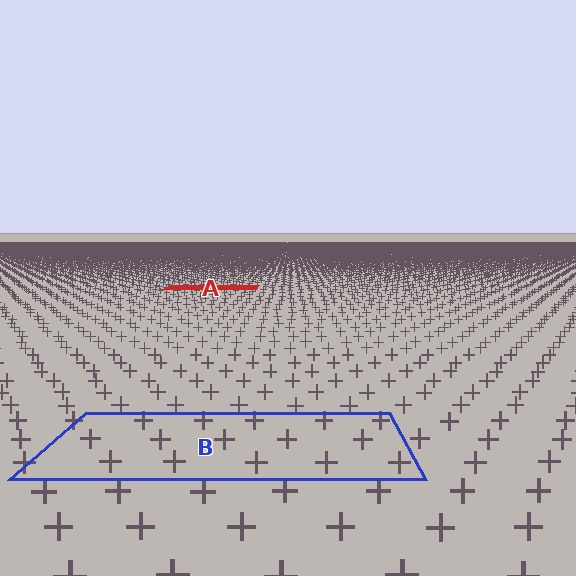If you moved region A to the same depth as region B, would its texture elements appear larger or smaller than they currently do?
They would appear larger. At a closer depth, the same texture elements are projected at a bigger on-screen size.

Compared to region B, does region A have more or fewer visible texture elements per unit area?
Region A has more texture elements per unit area — they are packed more densely because it is farther away.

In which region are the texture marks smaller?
The texture marks are smaller in region A, because it is farther away.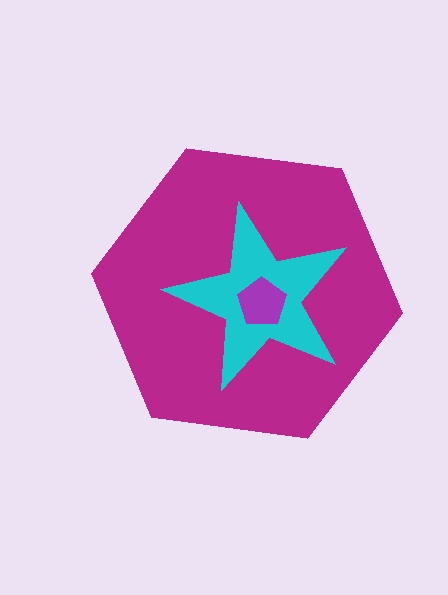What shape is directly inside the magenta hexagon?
The cyan star.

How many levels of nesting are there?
3.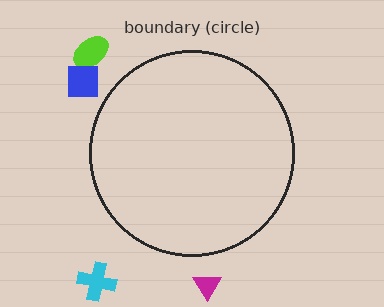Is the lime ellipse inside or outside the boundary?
Outside.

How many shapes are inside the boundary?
0 inside, 4 outside.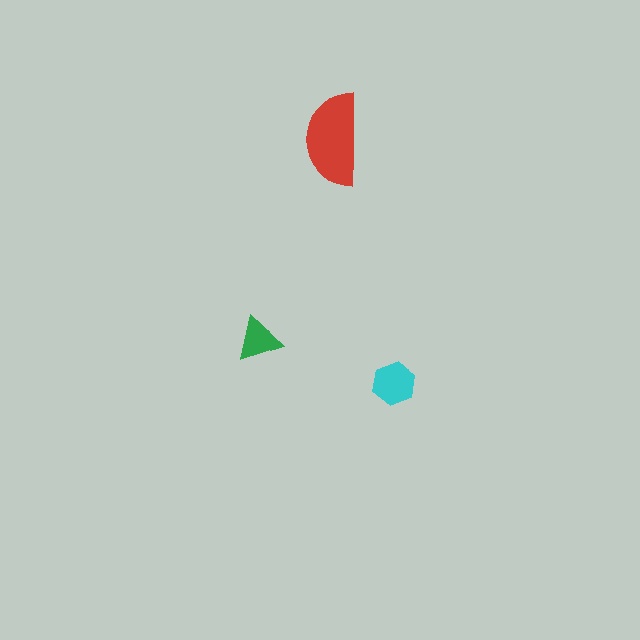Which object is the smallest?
The green triangle.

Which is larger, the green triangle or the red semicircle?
The red semicircle.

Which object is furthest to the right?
The cyan hexagon is rightmost.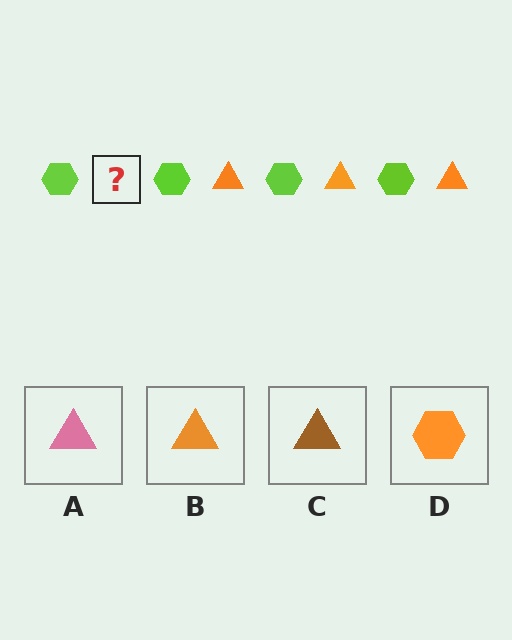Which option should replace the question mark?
Option B.